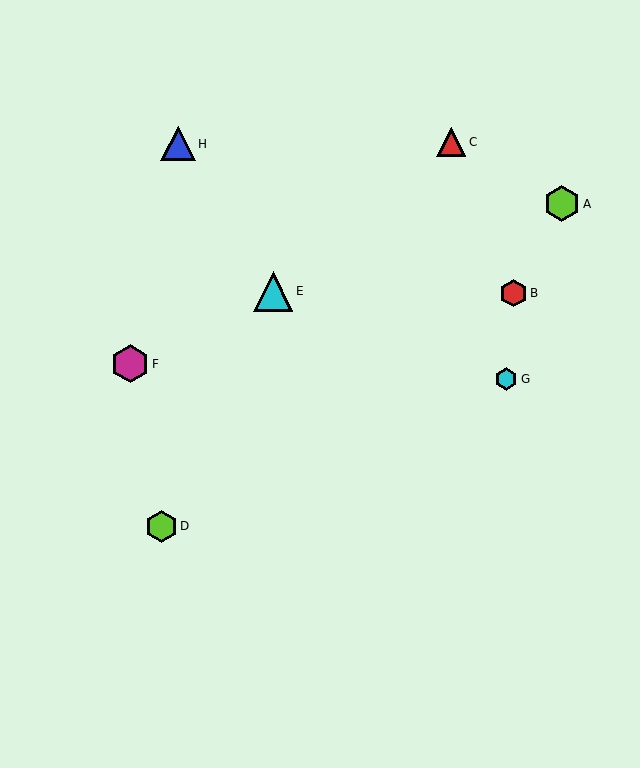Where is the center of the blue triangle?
The center of the blue triangle is at (178, 144).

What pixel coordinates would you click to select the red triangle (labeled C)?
Click at (451, 142) to select the red triangle C.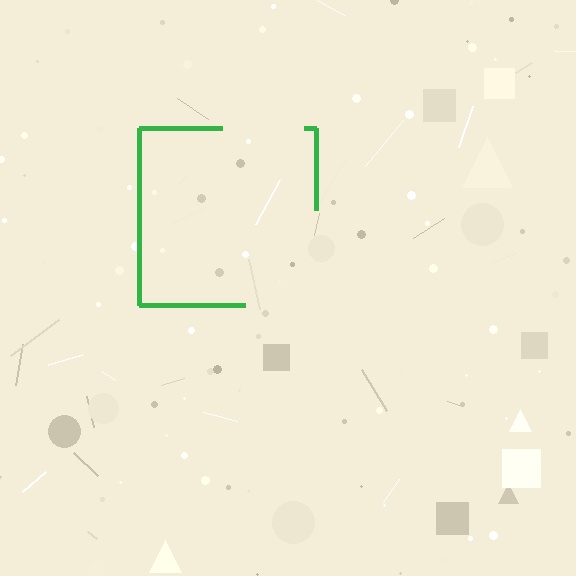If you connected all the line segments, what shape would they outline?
They would outline a square.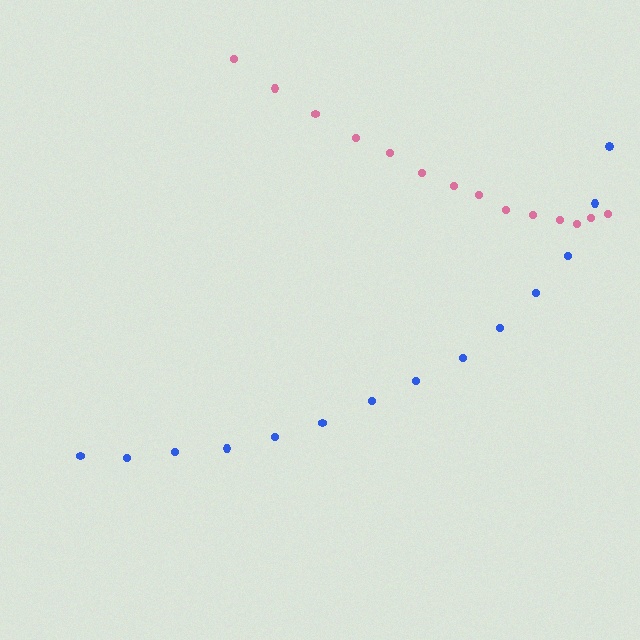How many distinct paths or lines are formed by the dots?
There are 2 distinct paths.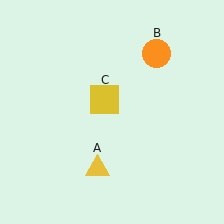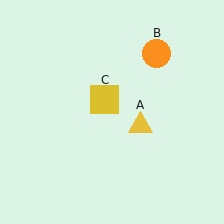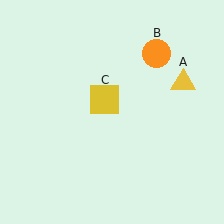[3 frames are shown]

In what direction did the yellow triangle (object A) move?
The yellow triangle (object A) moved up and to the right.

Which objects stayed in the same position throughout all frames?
Orange circle (object B) and yellow square (object C) remained stationary.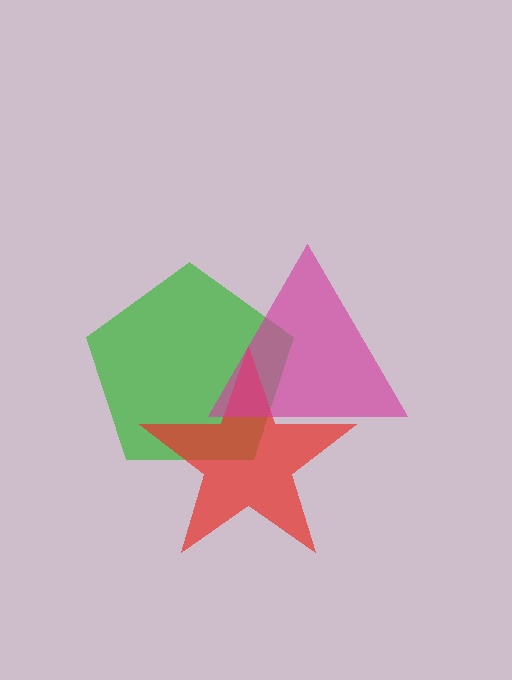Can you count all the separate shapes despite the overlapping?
Yes, there are 3 separate shapes.